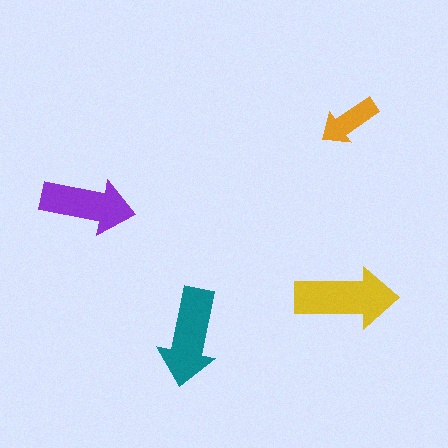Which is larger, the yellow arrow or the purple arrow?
The yellow one.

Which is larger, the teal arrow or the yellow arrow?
The yellow one.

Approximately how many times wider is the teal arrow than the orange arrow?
About 1.5 times wider.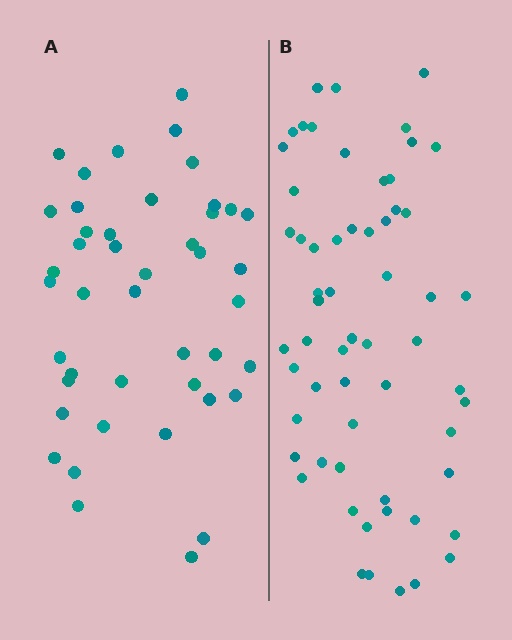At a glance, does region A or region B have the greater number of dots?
Region B (the right region) has more dots.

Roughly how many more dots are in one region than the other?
Region B has approximately 15 more dots than region A.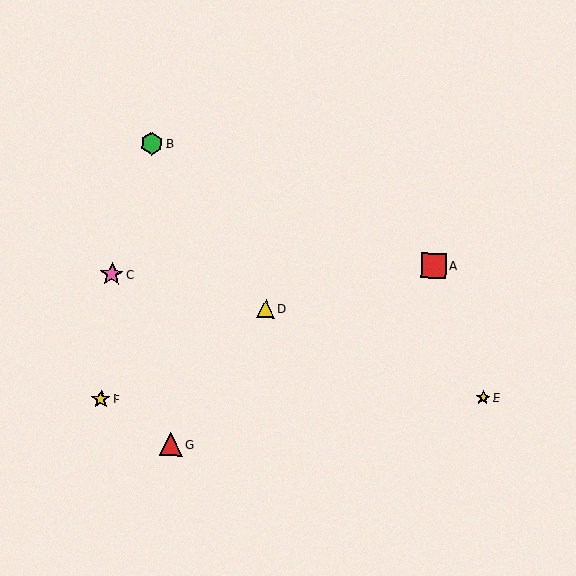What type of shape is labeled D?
Shape D is a yellow triangle.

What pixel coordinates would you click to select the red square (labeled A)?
Click at (434, 266) to select the red square A.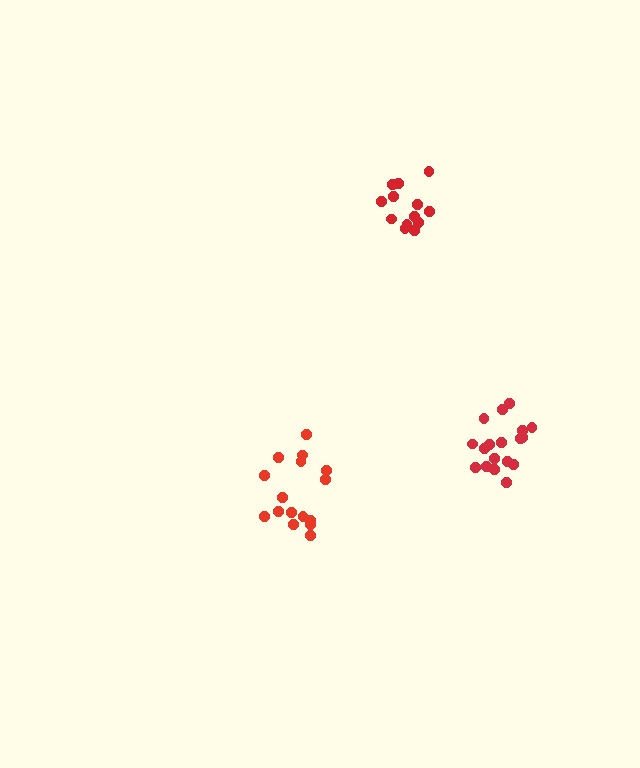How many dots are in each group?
Group 1: 13 dots, Group 2: 18 dots, Group 3: 16 dots (47 total).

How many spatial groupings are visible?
There are 3 spatial groupings.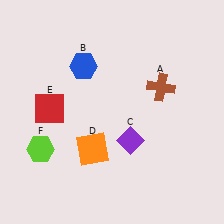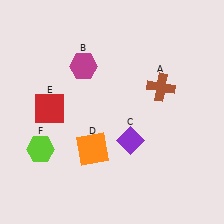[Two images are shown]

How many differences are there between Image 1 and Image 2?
There is 1 difference between the two images.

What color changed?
The hexagon (B) changed from blue in Image 1 to magenta in Image 2.